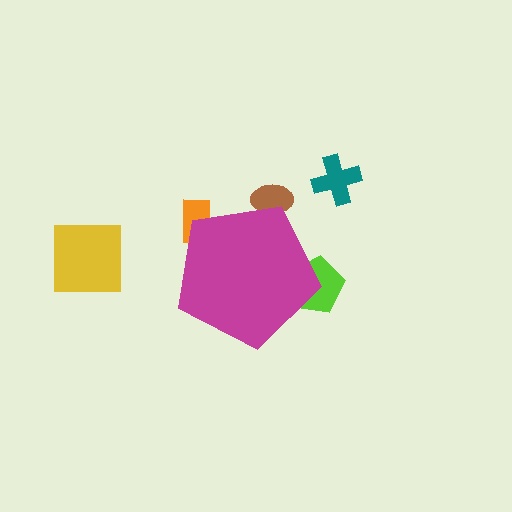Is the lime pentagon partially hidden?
Yes, the lime pentagon is partially hidden behind the magenta pentagon.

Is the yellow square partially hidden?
No, the yellow square is fully visible.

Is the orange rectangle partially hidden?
Yes, the orange rectangle is partially hidden behind the magenta pentagon.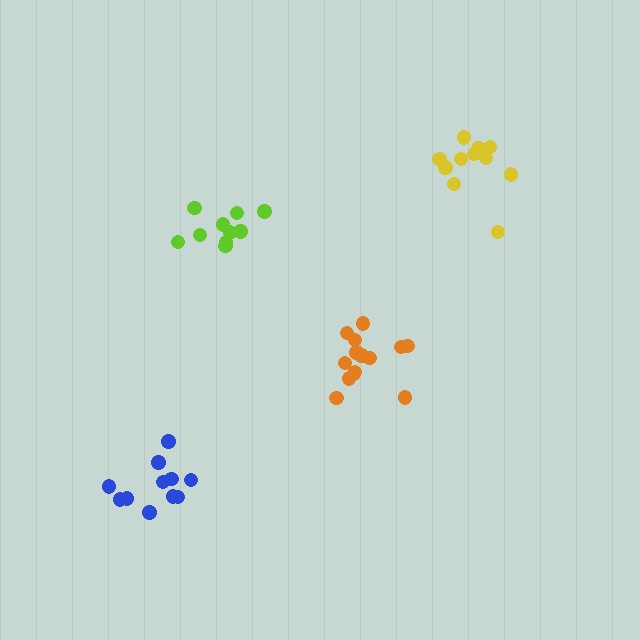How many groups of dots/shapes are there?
There are 4 groups.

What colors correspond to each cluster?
The clusters are colored: yellow, blue, orange, lime.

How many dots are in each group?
Group 1: 11 dots, Group 2: 11 dots, Group 3: 14 dots, Group 4: 10 dots (46 total).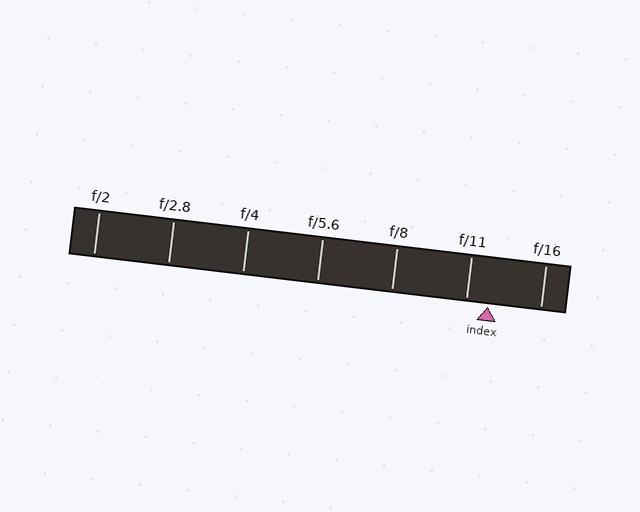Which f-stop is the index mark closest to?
The index mark is closest to f/11.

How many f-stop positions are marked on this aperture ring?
There are 7 f-stop positions marked.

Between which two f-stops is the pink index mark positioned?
The index mark is between f/11 and f/16.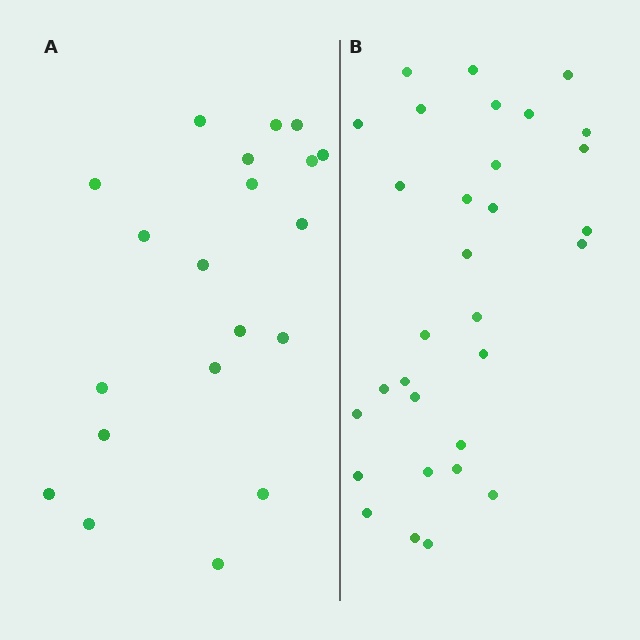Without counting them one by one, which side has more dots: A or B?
Region B (the right region) has more dots.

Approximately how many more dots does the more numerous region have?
Region B has roughly 12 or so more dots than region A.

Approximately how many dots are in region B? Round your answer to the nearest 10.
About 30 dots. (The exact count is 31, which rounds to 30.)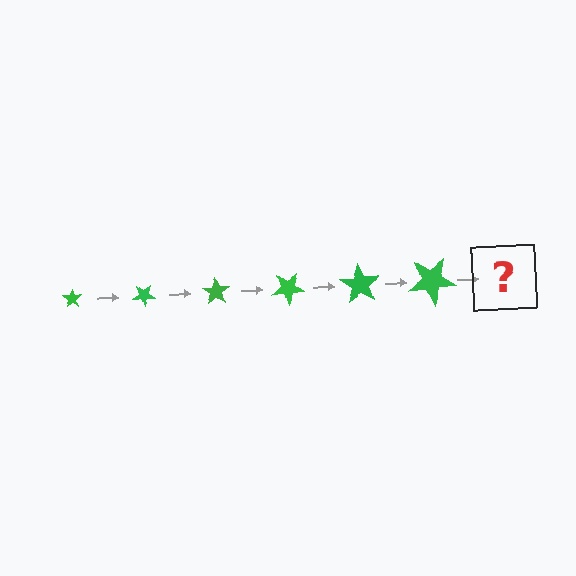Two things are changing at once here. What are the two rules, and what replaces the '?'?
The two rules are that the star grows larger each step and it rotates 35 degrees each step. The '?' should be a star, larger than the previous one and rotated 210 degrees from the start.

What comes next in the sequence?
The next element should be a star, larger than the previous one and rotated 210 degrees from the start.